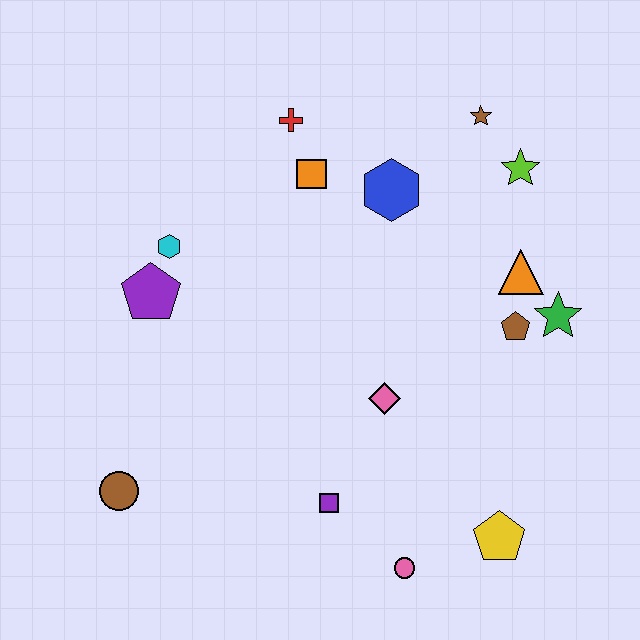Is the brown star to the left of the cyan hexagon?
No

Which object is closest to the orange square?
The red cross is closest to the orange square.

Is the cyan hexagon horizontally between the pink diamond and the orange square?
No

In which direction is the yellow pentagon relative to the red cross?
The yellow pentagon is below the red cross.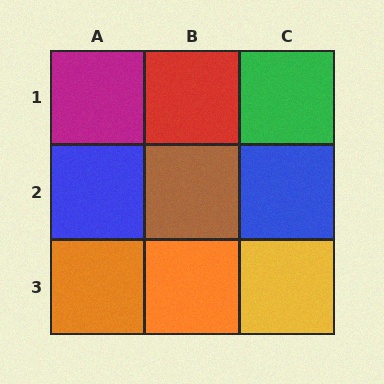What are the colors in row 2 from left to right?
Blue, brown, blue.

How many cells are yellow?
1 cell is yellow.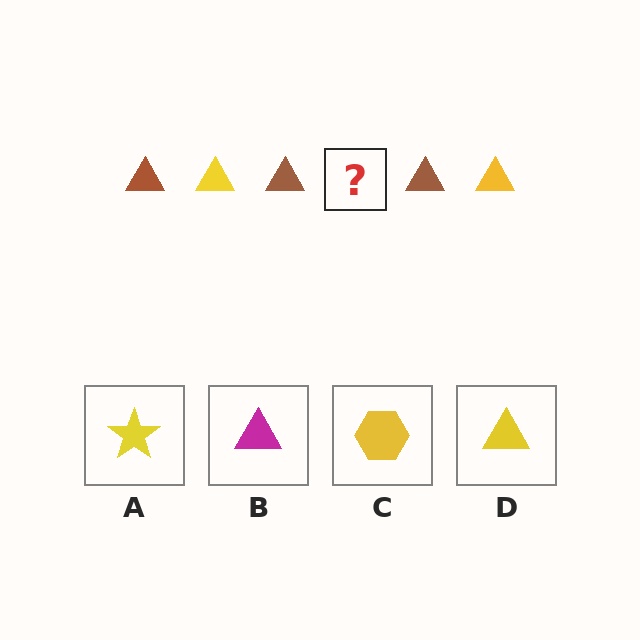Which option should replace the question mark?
Option D.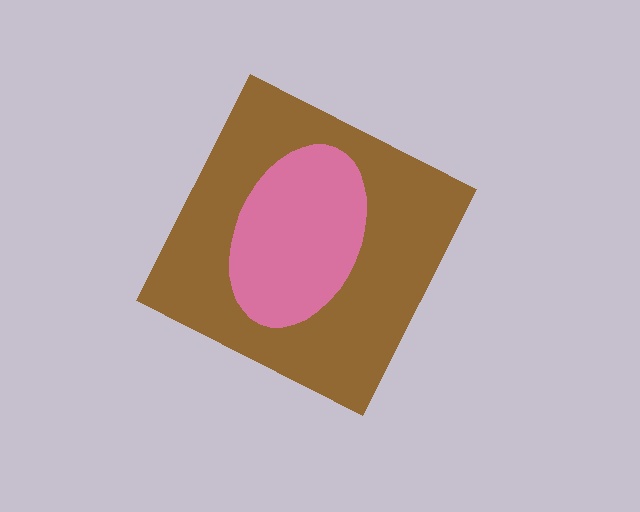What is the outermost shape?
The brown diamond.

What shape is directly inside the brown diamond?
The pink ellipse.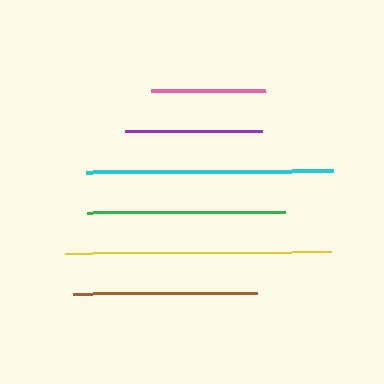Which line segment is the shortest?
The pink line is the shortest at approximately 114 pixels.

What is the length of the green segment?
The green segment is approximately 198 pixels long.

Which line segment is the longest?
The yellow line is the longest at approximately 267 pixels.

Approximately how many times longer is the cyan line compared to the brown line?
The cyan line is approximately 1.3 times the length of the brown line.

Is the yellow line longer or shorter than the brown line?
The yellow line is longer than the brown line.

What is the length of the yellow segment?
The yellow segment is approximately 267 pixels long.